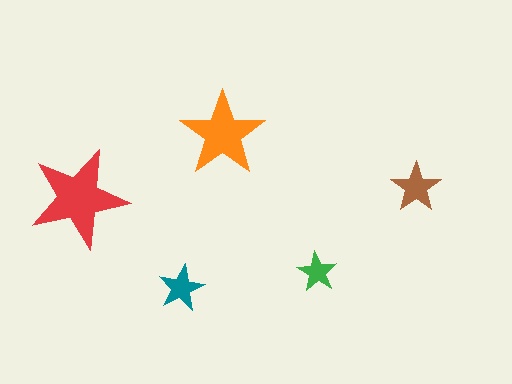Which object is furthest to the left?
The red star is leftmost.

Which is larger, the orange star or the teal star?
The orange one.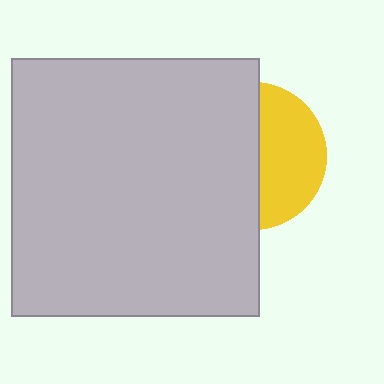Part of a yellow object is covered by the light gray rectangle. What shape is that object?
It is a circle.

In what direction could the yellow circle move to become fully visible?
The yellow circle could move right. That would shift it out from behind the light gray rectangle entirely.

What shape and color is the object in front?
The object in front is a light gray rectangle.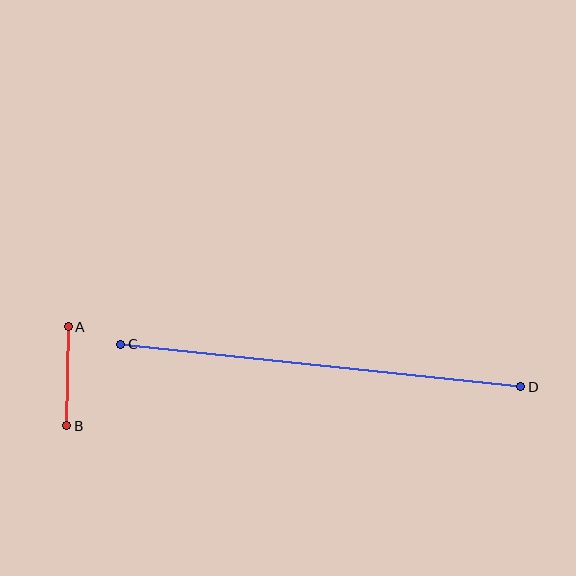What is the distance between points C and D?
The distance is approximately 402 pixels.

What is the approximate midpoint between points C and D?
The midpoint is at approximately (321, 365) pixels.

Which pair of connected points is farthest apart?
Points C and D are farthest apart.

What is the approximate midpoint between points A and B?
The midpoint is at approximately (68, 376) pixels.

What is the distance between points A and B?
The distance is approximately 99 pixels.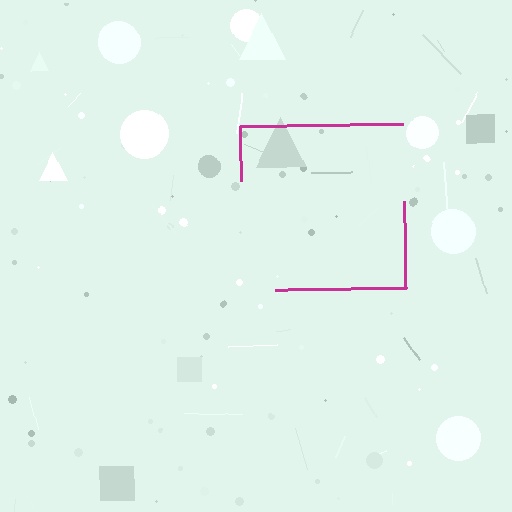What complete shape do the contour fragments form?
The contour fragments form a square.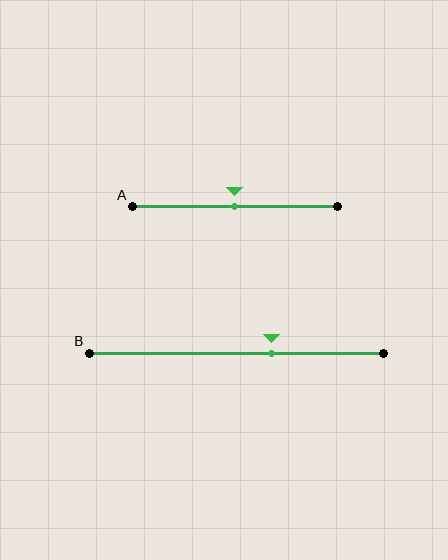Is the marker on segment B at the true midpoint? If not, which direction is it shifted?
No, the marker on segment B is shifted to the right by about 12% of the segment length.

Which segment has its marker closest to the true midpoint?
Segment A has its marker closest to the true midpoint.